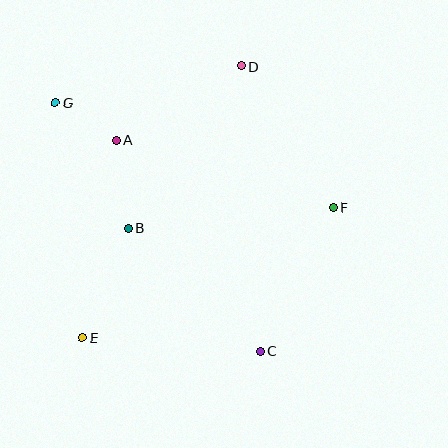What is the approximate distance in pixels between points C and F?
The distance between C and F is approximately 161 pixels.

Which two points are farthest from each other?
Points C and G are farthest from each other.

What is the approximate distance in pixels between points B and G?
The distance between B and G is approximately 145 pixels.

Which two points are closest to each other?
Points A and G are closest to each other.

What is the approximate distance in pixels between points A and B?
The distance between A and B is approximately 89 pixels.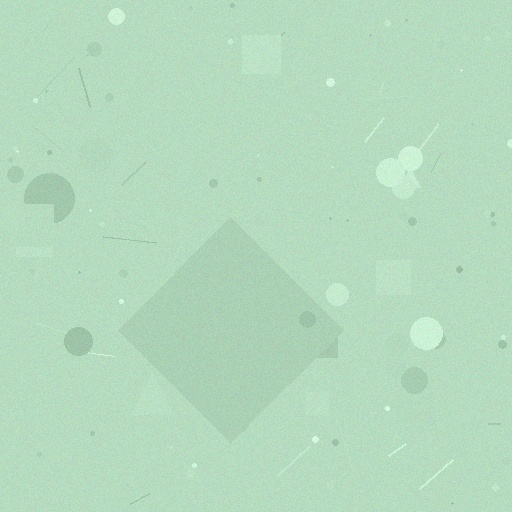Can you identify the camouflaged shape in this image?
The camouflaged shape is a diamond.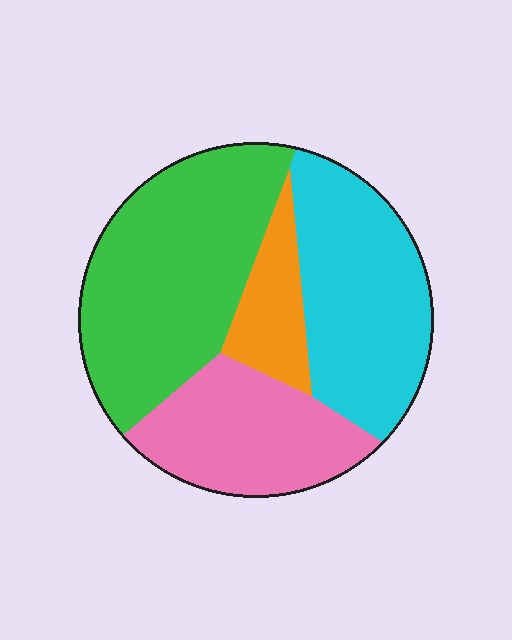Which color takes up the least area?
Orange, at roughly 10%.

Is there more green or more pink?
Green.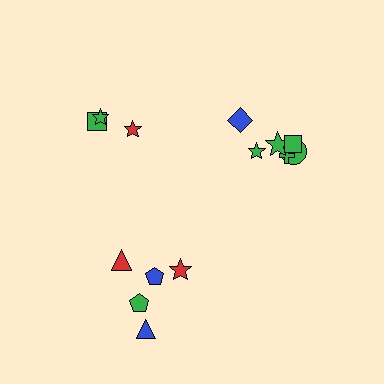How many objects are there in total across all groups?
There are 14 objects.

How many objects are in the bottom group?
There are 5 objects.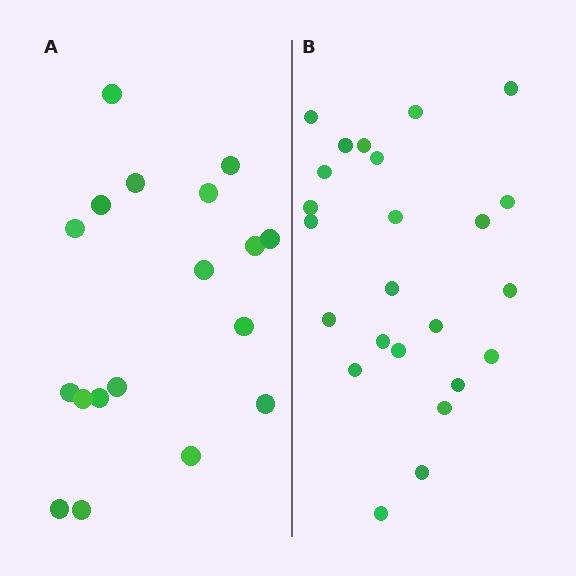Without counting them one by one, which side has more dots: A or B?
Region B (the right region) has more dots.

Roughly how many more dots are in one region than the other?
Region B has about 6 more dots than region A.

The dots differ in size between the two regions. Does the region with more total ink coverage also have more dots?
No. Region A has more total ink coverage because its dots are larger, but region B actually contains more individual dots. Total area can be misleading — the number of items is what matters here.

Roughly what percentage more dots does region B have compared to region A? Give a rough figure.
About 35% more.